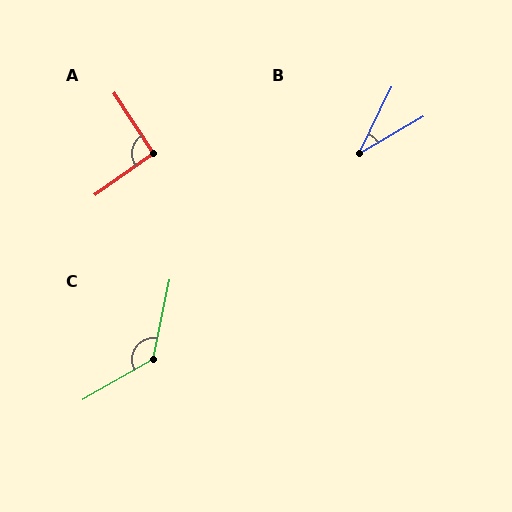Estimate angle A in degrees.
Approximately 92 degrees.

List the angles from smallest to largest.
B (34°), A (92°), C (132°).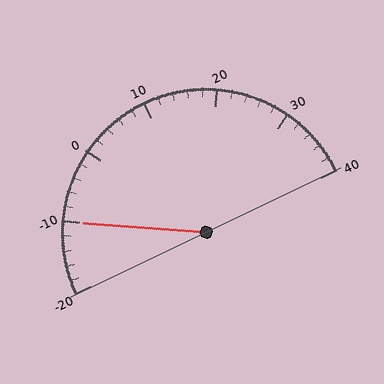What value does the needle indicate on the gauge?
The needle indicates approximately -10.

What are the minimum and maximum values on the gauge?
The gauge ranges from -20 to 40.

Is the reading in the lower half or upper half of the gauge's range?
The reading is in the lower half of the range (-20 to 40).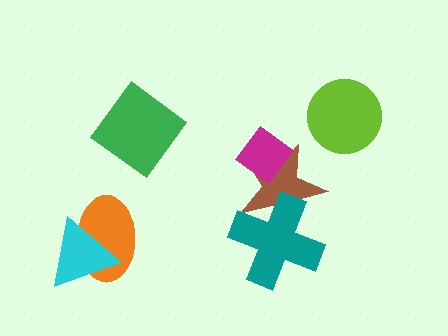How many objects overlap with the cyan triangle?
1 object overlaps with the cyan triangle.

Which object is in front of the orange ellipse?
The cyan triangle is in front of the orange ellipse.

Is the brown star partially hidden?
Yes, it is partially covered by another shape.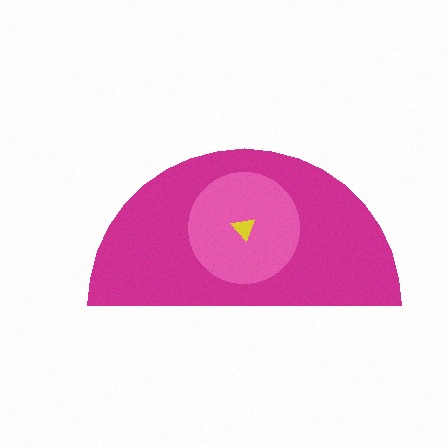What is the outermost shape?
The magenta semicircle.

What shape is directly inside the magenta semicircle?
The pink circle.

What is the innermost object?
The yellow triangle.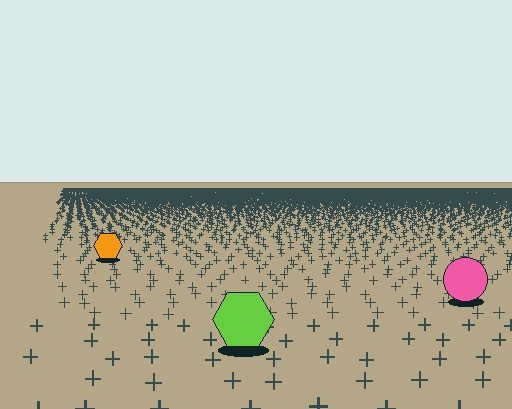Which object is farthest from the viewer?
The orange hexagon is farthest from the viewer. It appears smaller and the ground texture around it is denser.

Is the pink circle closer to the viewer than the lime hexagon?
No. The lime hexagon is closer — you can tell from the texture gradient: the ground texture is coarser near it.